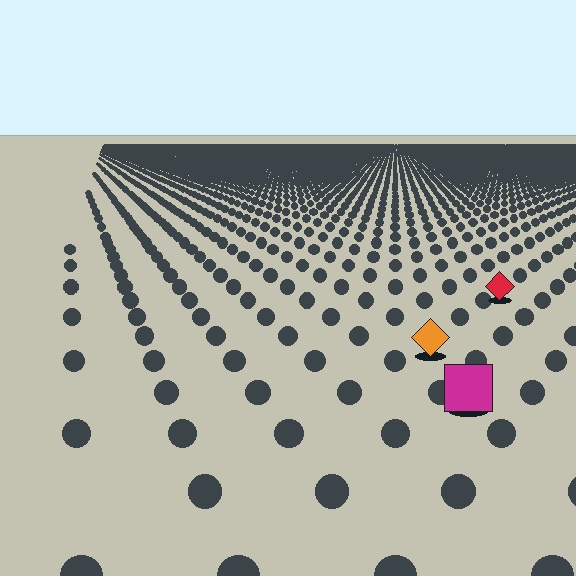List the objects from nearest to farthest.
From nearest to farthest: the magenta square, the orange diamond, the red diamond.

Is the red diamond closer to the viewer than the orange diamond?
No. The orange diamond is closer — you can tell from the texture gradient: the ground texture is coarser near it.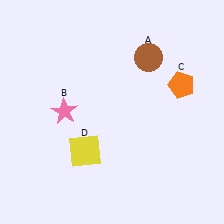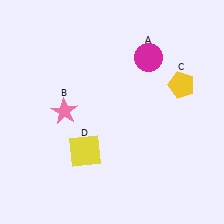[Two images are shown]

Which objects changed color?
A changed from brown to magenta. C changed from orange to yellow.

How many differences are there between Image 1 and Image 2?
There are 2 differences between the two images.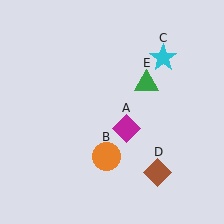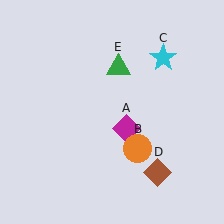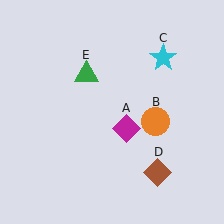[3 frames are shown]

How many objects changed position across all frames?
2 objects changed position: orange circle (object B), green triangle (object E).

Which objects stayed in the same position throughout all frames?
Magenta diamond (object A) and cyan star (object C) and brown diamond (object D) remained stationary.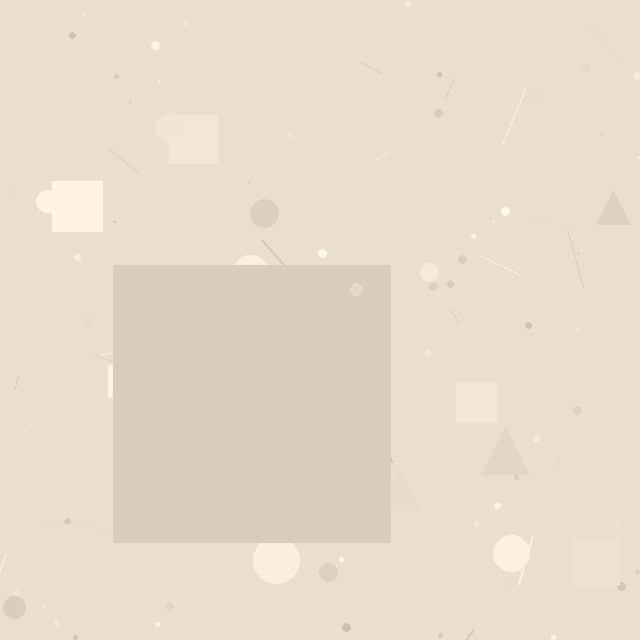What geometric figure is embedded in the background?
A square is embedded in the background.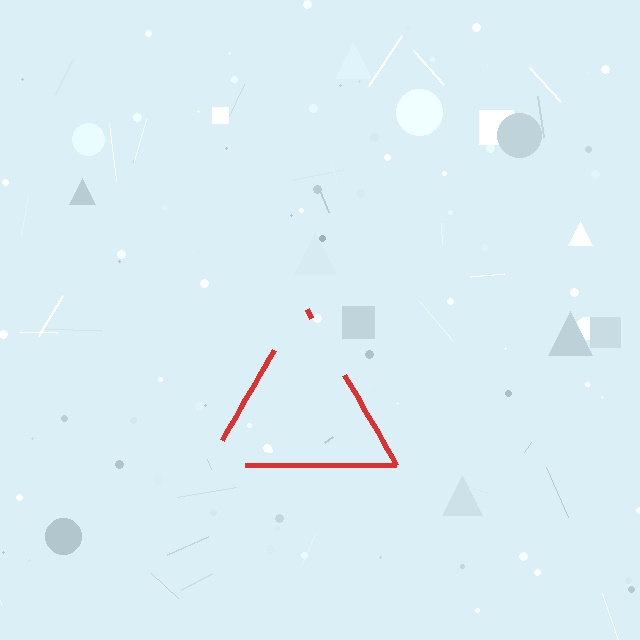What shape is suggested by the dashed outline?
The dashed outline suggests a triangle.